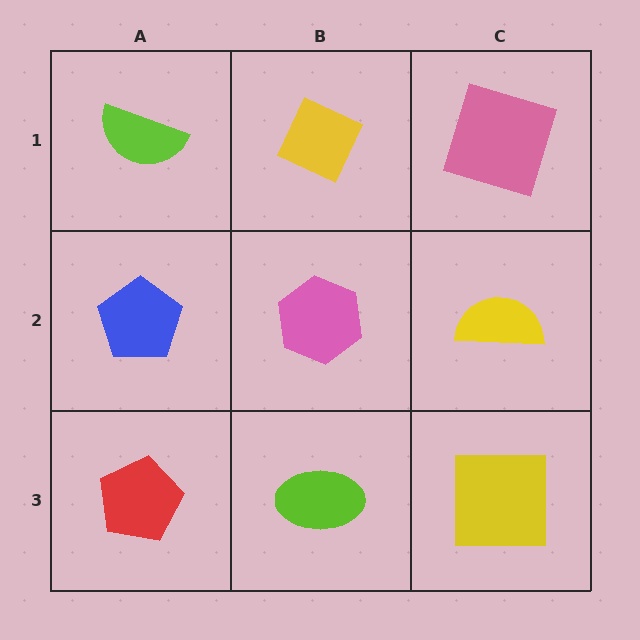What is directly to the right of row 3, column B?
A yellow square.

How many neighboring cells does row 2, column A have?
3.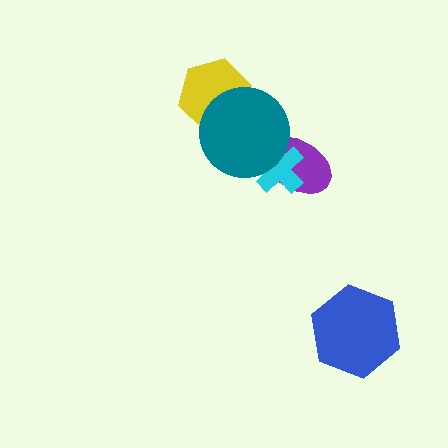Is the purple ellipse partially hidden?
Yes, it is partially covered by another shape.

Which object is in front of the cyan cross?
The teal circle is in front of the cyan cross.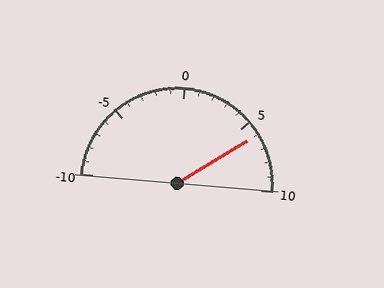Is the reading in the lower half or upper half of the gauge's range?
The reading is in the upper half of the range (-10 to 10).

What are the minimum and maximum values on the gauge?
The gauge ranges from -10 to 10.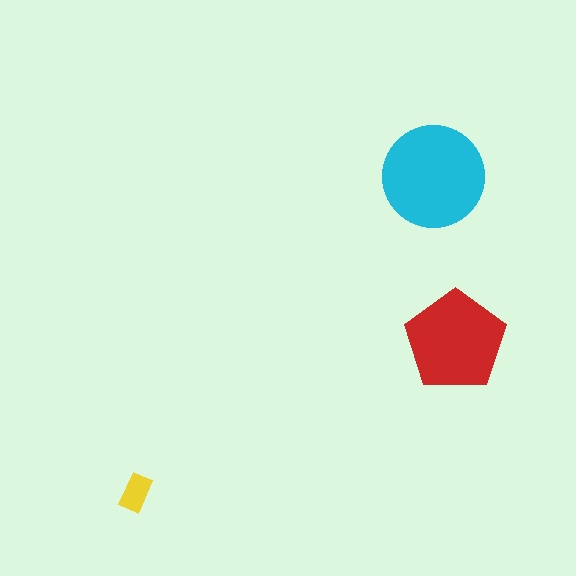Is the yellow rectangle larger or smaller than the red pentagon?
Smaller.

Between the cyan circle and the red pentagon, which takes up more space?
The cyan circle.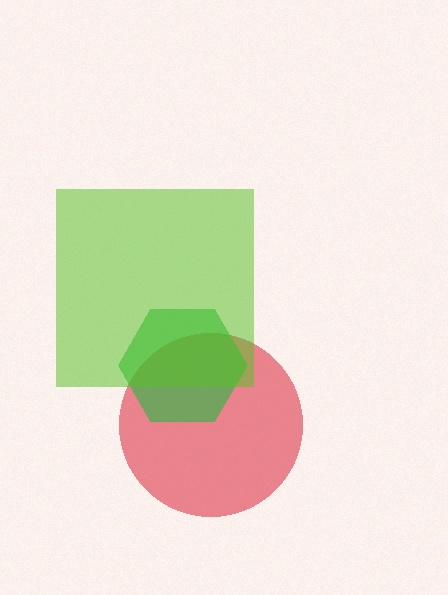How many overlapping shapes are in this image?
There are 3 overlapping shapes in the image.